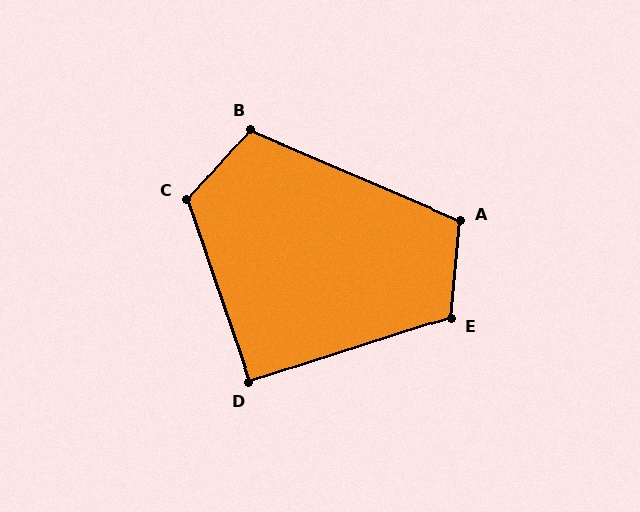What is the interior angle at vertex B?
Approximately 109 degrees (obtuse).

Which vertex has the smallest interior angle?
D, at approximately 91 degrees.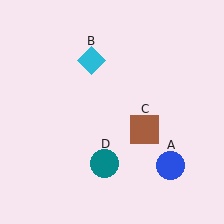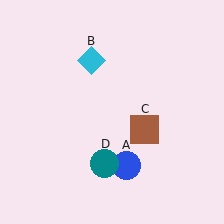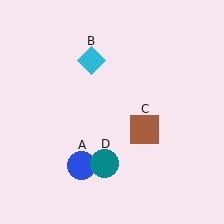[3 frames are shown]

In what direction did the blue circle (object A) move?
The blue circle (object A) moved left.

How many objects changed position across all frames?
1 object changed position: blue circle (object A).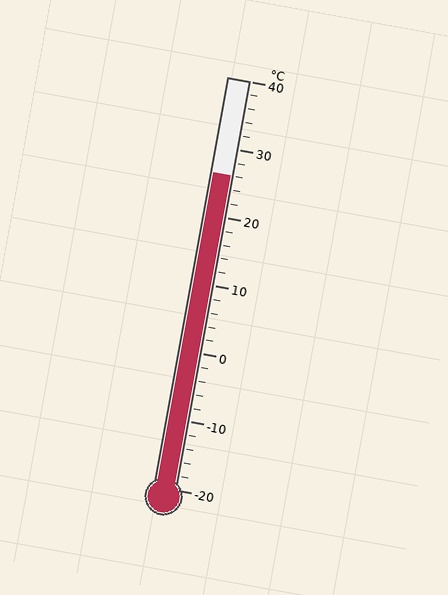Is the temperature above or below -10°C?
The temperature is above -10°C.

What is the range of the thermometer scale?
The thermometer scale ranges from -20°C to 40°C.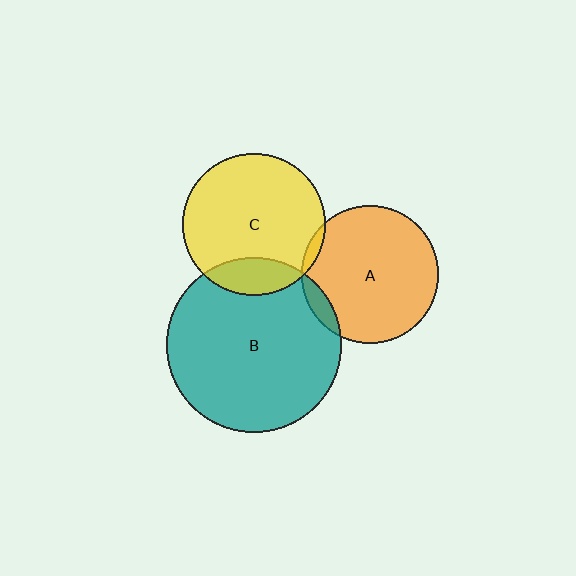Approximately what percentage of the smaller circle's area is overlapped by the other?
Approximately 15%.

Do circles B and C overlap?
Yes.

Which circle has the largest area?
Circle B (teal).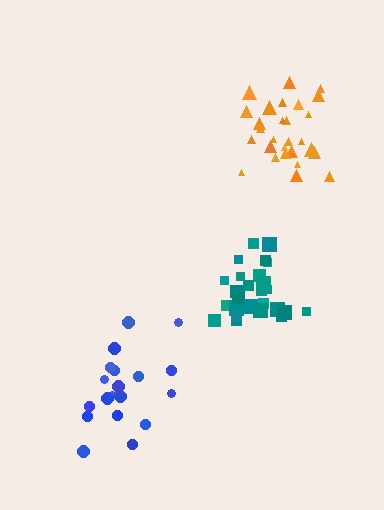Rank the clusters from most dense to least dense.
teal, orange, blue.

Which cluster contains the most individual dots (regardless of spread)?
Orange (30).